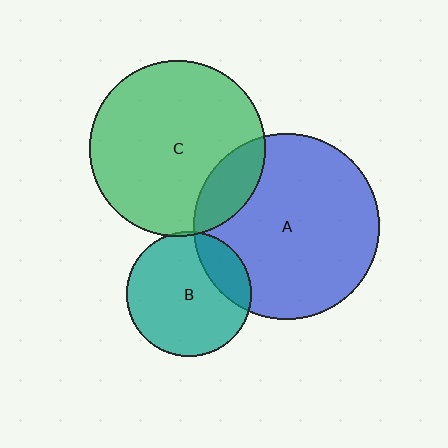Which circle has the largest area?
Circle A (blue).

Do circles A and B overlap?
Yes.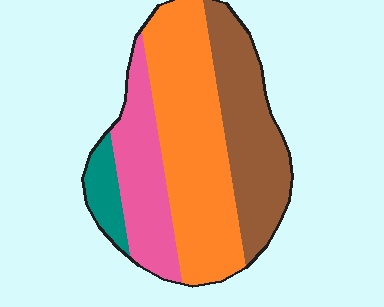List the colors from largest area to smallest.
From largest to smallest: orange, brown, pink, teal.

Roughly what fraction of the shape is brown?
Brown covers 28% of the shape.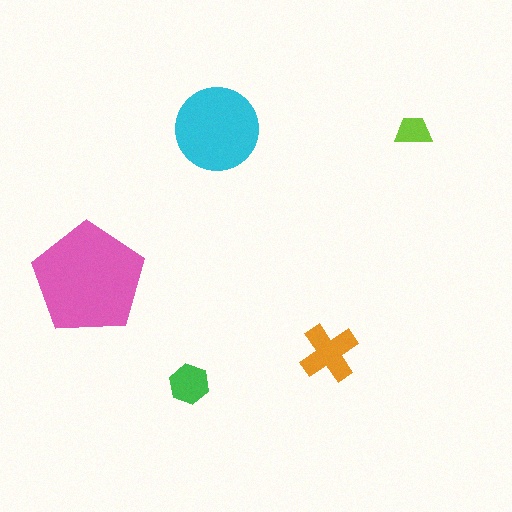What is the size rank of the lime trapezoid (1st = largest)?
5th.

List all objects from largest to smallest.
The pink pentagon, the cyan circle, the orange cross, the green hexagon, the lime trapezoid.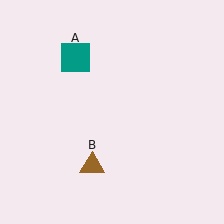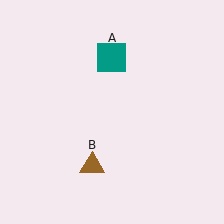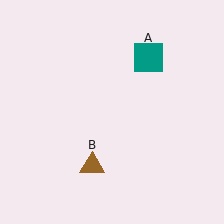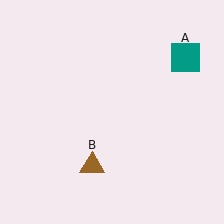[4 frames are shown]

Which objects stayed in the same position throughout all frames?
Brown triangle (object B) remained stationary.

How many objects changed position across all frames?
1 object changed position: teal square (object A).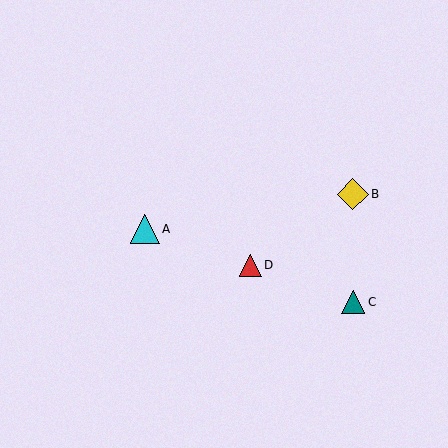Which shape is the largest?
The yellow diamond (labeled B) is the largest.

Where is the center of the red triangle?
The center of the red triangle is at (251, 265).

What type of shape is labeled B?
Shape B is a yellow diamond.